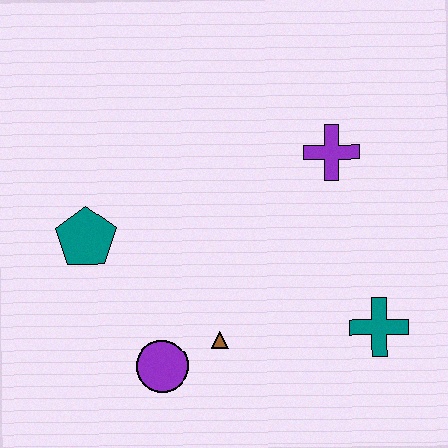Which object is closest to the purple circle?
The brown triangle is closest to the purple circle.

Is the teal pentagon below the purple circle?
No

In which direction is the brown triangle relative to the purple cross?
The brown triangle is below the purple cross.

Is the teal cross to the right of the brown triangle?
Yes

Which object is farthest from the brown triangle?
The purple cross is farthest from the brown triangle.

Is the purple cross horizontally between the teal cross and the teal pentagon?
Yes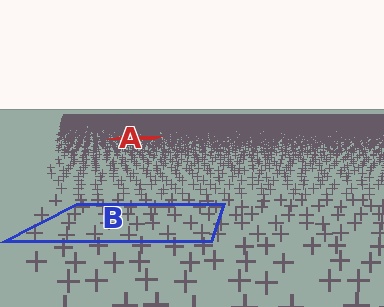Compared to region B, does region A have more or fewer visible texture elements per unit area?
Region A has more texture elements per unit area — they are packed more densely because it is farther away.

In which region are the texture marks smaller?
The texture marks are smaller in region A, because it is farther away.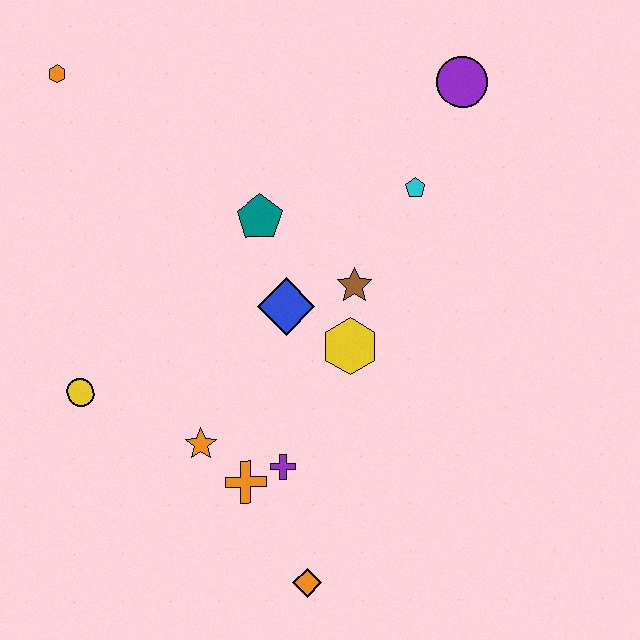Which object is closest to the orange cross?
The purple cross is closest to the orange cross.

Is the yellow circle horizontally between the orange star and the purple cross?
No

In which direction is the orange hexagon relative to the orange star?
The orange hexagon is above the orange star.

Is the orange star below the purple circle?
Yes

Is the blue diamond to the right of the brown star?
No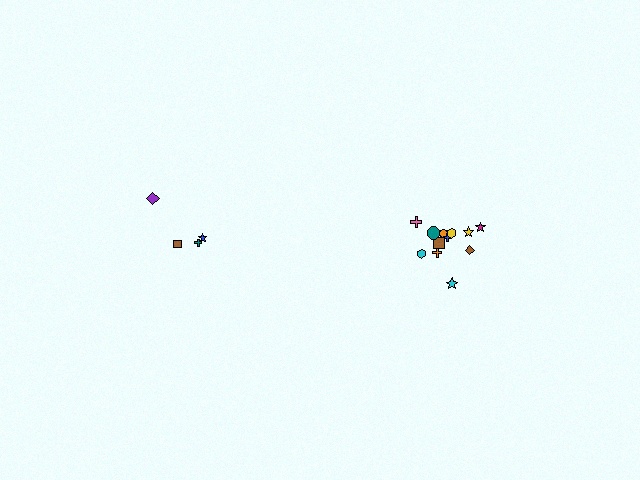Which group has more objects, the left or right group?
The right group.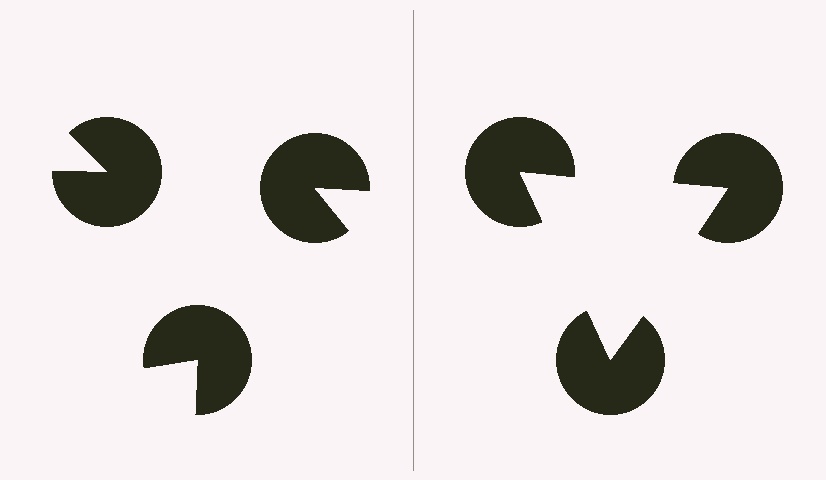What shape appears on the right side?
An illusory triangle.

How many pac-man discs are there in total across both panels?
6 — 3 on each side.